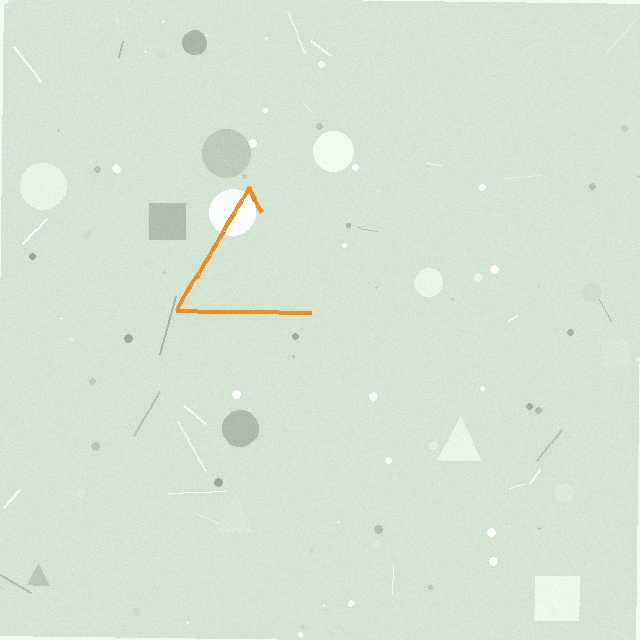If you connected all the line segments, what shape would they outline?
They would outline a triangle.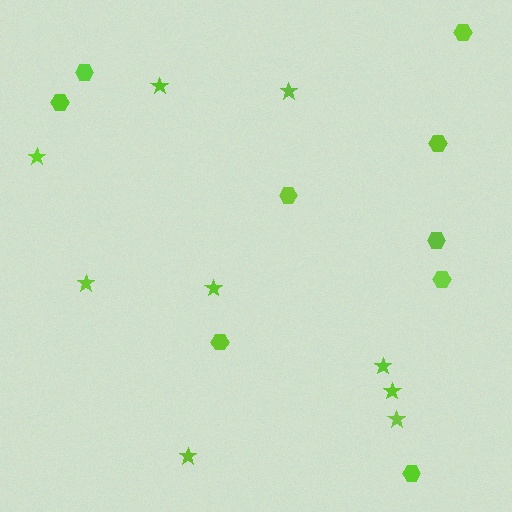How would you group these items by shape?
There are 2 groups: one group of hexagons (9) and one group of stars (9).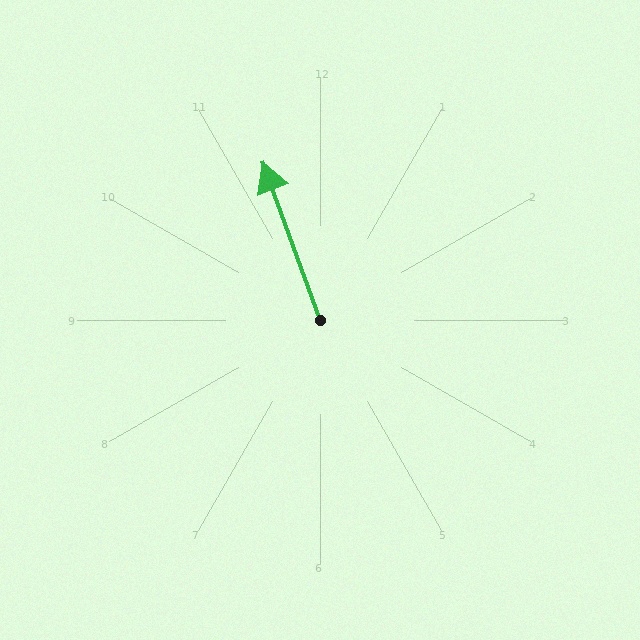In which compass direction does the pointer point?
North.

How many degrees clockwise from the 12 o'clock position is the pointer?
Approximately 340 degrees.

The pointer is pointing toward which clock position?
Roughly 11 o'clock.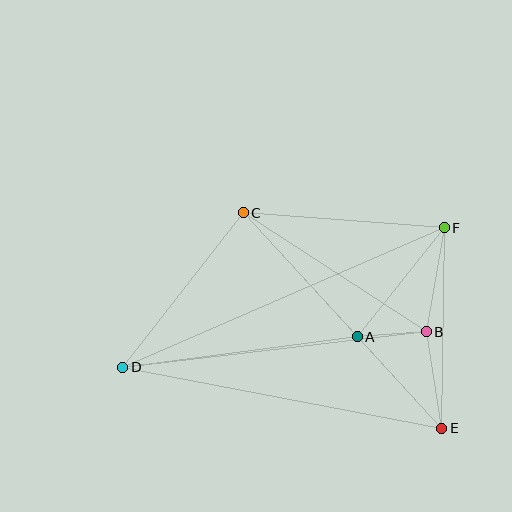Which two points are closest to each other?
Points A and B are closest to each other.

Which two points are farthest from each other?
Points D and F are farthest from each other.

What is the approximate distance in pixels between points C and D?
The distance between C and D is approximately 196 pixels.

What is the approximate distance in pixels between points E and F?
The distance between E and F is approximately 200 pixels.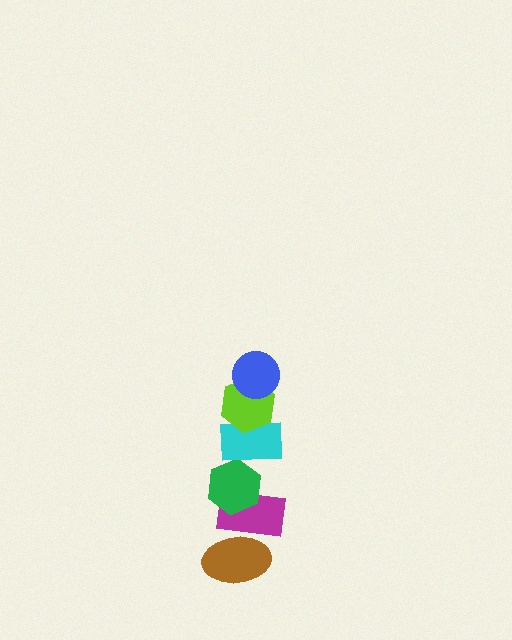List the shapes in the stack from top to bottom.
From top to bottom: the blue circle, the lime hexagon, the cyan rectangle, the green hexagon, the magenta rectangle, the brown ellipse.